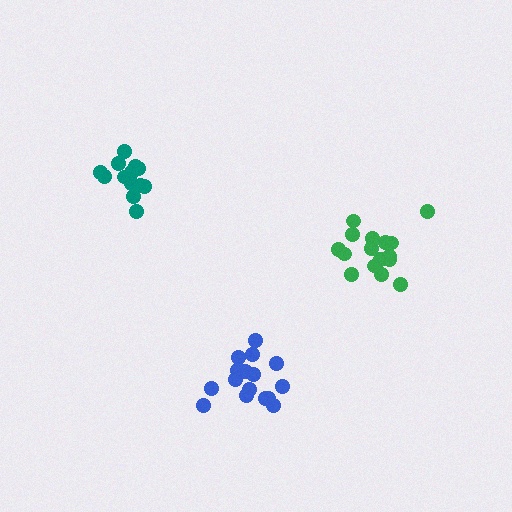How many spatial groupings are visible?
There are 3 spatial groupings.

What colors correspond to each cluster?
The clusters are colored: green, blue, teal.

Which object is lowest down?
The blue cluster is bottommost.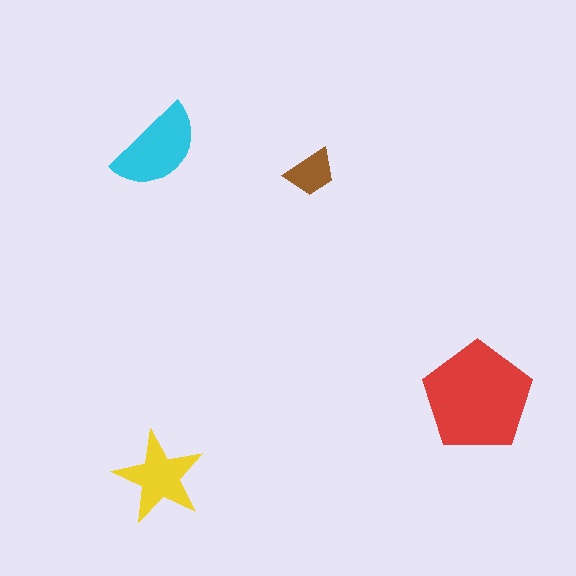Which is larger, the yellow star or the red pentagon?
The red pentagon.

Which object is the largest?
The red pentagon.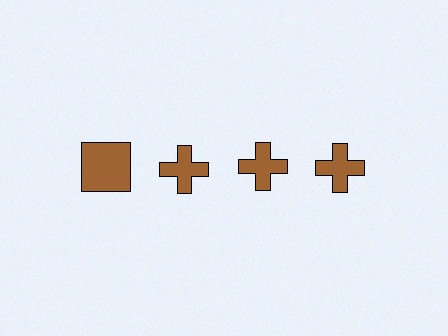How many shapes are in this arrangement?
There are 4 shapes arranged in a grid pattern.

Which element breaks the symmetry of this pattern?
The brown square in the top row, leftmost column breaks the symmetry. All other shapes are brown crosses.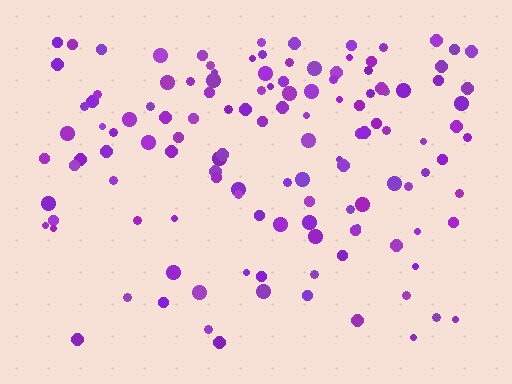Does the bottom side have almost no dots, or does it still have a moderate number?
Still a moderate number, just noticeably fewer than the top.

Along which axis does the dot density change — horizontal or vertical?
Vertical.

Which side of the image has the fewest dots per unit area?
The bottom.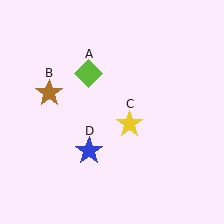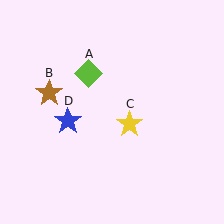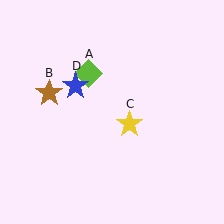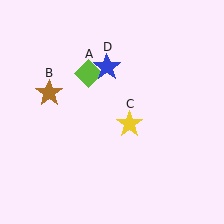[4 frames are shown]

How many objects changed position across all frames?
1 object changed position: blue star (object D).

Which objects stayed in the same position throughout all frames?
Lime diamond (object A) and brown star (object B) and yellow star (object C) remained stationary.